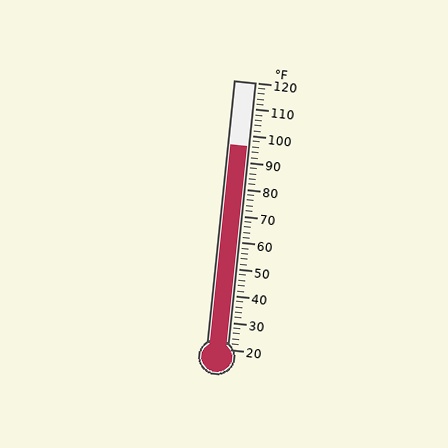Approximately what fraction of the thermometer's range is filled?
The thermometer is filled to approximately 75% of its range.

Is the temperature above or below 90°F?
The temperature is above 90°F.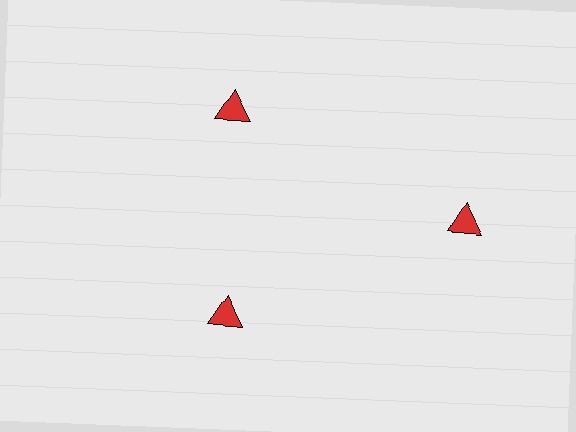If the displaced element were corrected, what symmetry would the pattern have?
It would have 3-fold rotational symmetry — the pattern would map onto itself every 120 degrees.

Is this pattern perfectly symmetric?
No. The 3 red triangles are arranged in a ring, but one element near the 3 o'clock position is pushed outward from the center, breaking the 3-fold rotational symmetry.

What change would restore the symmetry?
The symmetry would be restored by moving it inward, back onto the ring so that all 3 triangles sit at equal angles and equal distance from the center.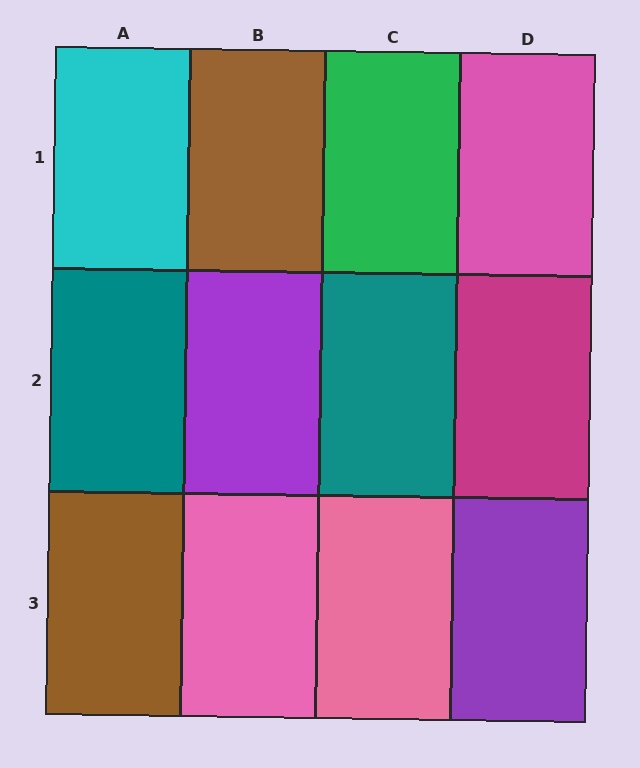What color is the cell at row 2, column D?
Magenta.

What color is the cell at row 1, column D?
Pink.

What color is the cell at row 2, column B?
Purple.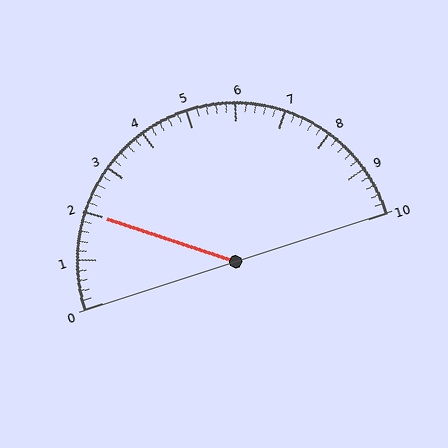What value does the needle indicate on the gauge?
The needle indicates approximately 2.0.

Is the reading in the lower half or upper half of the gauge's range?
The reading is in the lower half of the range (0 to 10).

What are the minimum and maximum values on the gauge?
The gauge ranges from 0 to 10.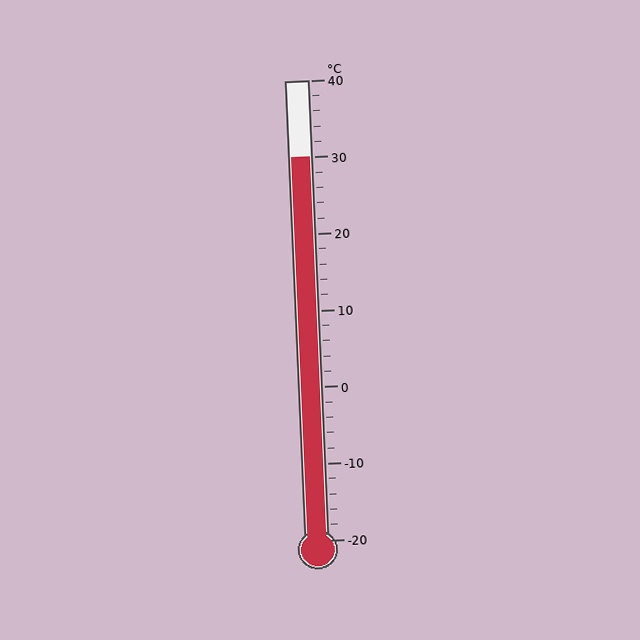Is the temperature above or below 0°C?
The temperature is above 0°C.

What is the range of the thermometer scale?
The thermometer scale ranges from -20°C to 40°C.